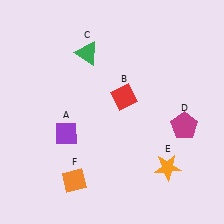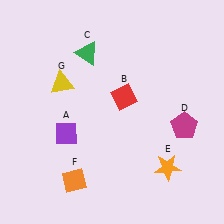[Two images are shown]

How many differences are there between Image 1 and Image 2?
There is 1 difference between the two images.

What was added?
A yellow triangle (G) was added in Image 2.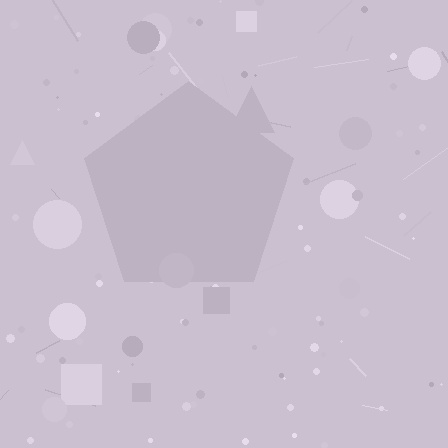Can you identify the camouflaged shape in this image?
The camouflaged shape is a pentagon.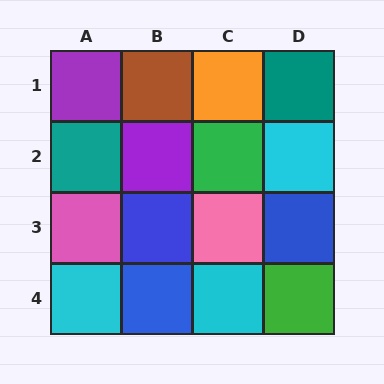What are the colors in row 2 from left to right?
Teal, purple, green, cyan.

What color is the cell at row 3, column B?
Blue.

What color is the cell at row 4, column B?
Blue.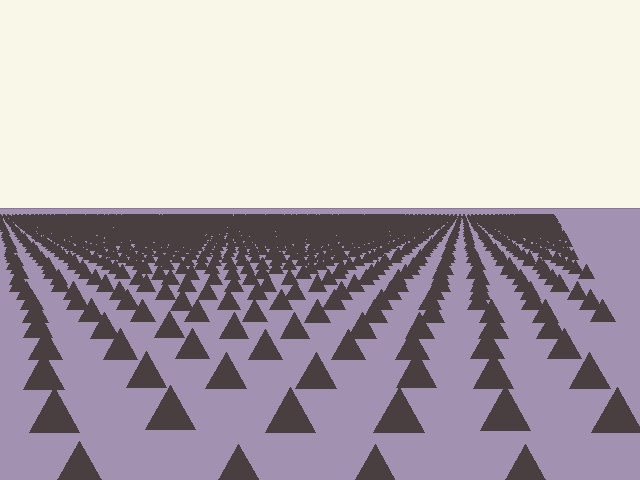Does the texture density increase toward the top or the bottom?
Density increases toward the top.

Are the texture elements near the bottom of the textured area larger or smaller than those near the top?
Larger. Near the bottom, elements are closer to the viewer and appear at a bigger on-screen size.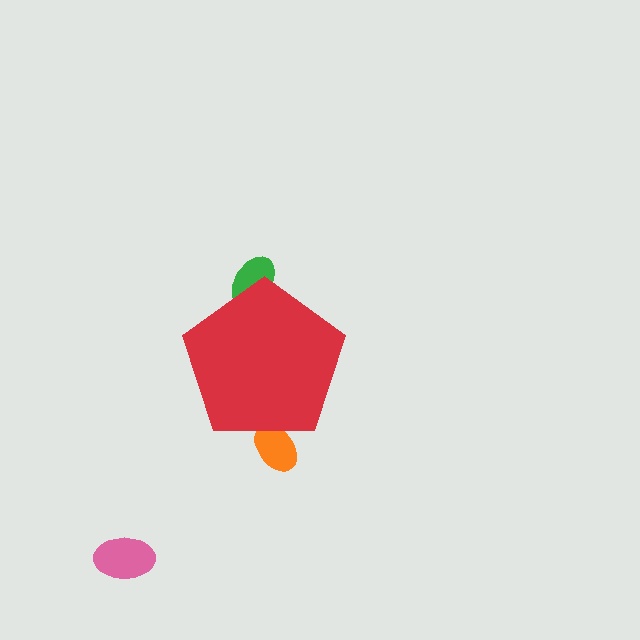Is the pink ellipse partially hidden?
No, the pink ellipse is fully visible.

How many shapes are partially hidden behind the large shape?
2 shapes are partially hidden.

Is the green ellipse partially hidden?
Yes, the green ellipse is partially hidden behind the red pentagon.